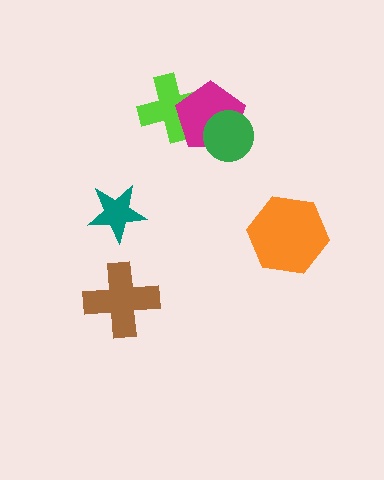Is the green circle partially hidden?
No, no other shape covers it.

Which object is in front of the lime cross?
The magenta pentagon is in front of the lime cross.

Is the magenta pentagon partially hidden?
Yes, it is partially covered by another shape.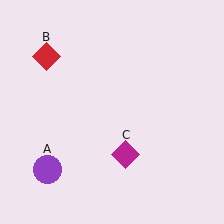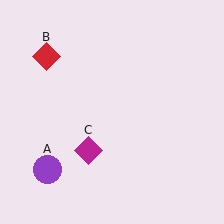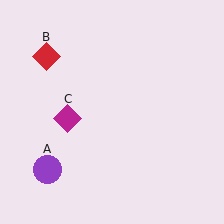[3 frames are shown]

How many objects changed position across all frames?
1 object changed position: magenta diamond (object C).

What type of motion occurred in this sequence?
The magenta diamond (object C) rotated clockwise around the center of the scene.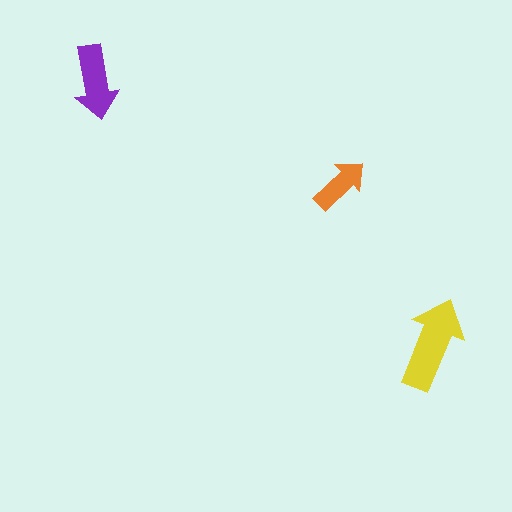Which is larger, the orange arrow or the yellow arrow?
The yellow one.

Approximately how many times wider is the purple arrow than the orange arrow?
About 1.5 times wider.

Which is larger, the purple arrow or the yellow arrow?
The yellow one.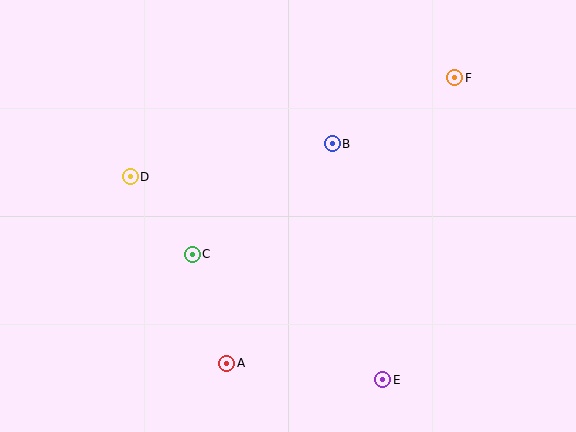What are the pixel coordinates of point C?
Point C is at (192, 254).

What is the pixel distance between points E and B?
The distance between E and B is 241 pixels.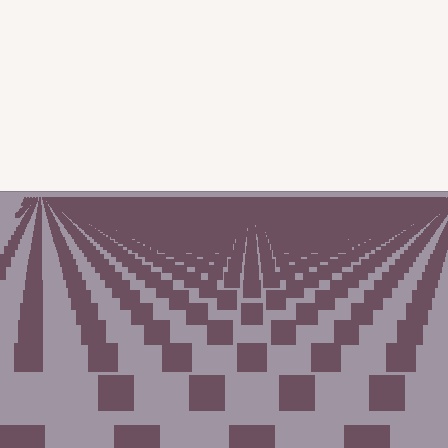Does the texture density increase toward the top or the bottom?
Density increases toward the top.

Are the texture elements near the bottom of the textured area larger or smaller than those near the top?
Larger. Near the bottom, elements are closer to the viewer and appear at a bigger on-screen size.